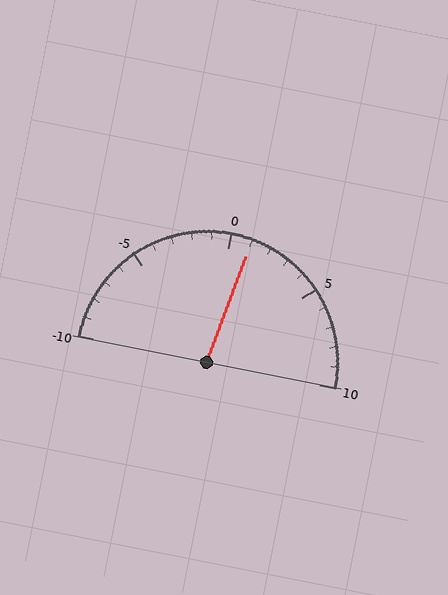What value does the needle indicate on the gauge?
The needle indicates approximately 1.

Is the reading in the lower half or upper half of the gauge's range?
The reading is in the upper half of the range (-10 to 10).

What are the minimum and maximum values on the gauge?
The gauge ranges from -10 to 10.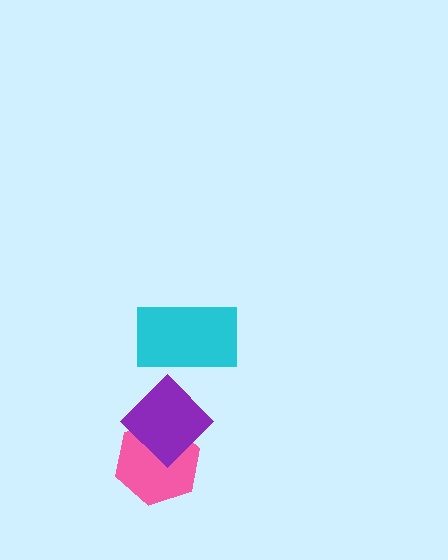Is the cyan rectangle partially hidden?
No, no other shape covers it.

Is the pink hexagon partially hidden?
Yes, it is partially covered by another shape.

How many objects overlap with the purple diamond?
2 objects overlap with the purple diamond.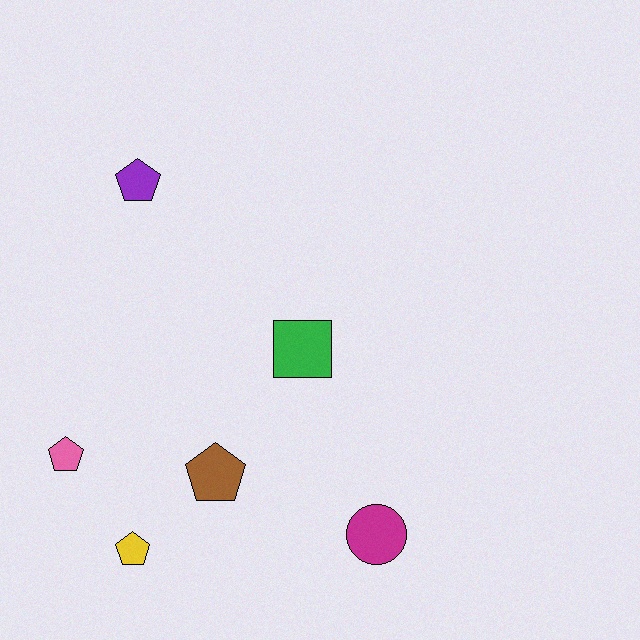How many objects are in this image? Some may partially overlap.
There are 6 objects.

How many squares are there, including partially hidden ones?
There is 1 square.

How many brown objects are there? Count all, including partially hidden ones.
There is 1 brown object.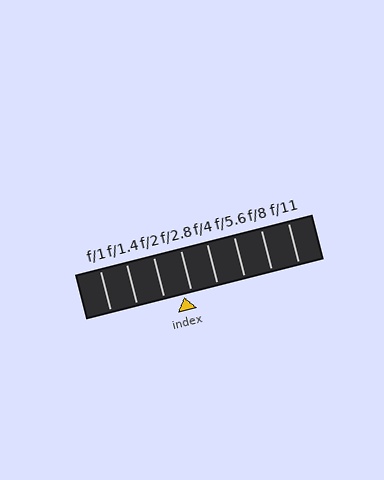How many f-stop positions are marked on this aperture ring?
There are 8 f-stop positions marked.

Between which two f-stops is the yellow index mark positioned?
The index mark is between f/2 and f/2.8.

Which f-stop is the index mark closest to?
The index mark is closest to f/2.8.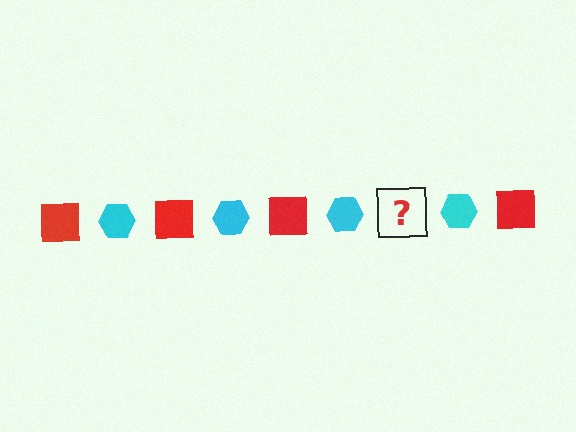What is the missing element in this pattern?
The missing element is a red square.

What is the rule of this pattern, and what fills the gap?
The rule is that the pattern alternates between red square and cyan hexagon. The gap should be filled with a red square.